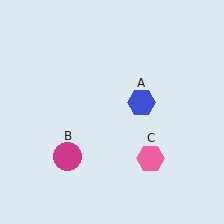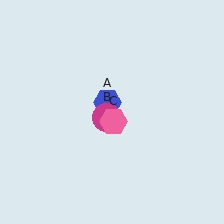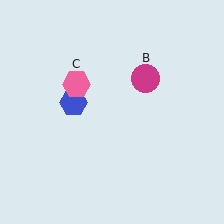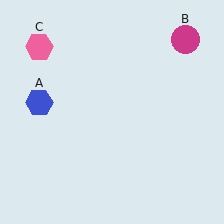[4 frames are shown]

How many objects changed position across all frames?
3 objects changed position: blue hexagon (object A), magenta circle (object B), pink hexagon (object C).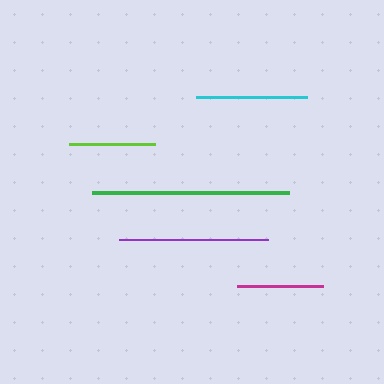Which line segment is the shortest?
The lime line is the shortest at approximately 86 pixels.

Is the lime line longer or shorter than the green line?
The green line is longer than the lime line.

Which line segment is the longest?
The green line is the longest at approximately 197 pixels.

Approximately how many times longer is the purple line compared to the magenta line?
The purple line is approximately 1.7 times the length of the magenta line.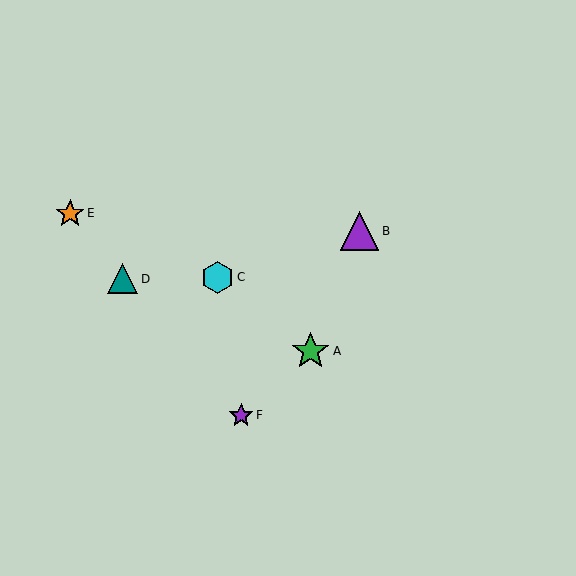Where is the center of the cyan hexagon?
The center of the cyan hexagon is at (218, 277).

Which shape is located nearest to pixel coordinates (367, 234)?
The purple triangle (labeled B) at (360, 231) is nearest to that location.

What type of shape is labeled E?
Shape E is an orange star.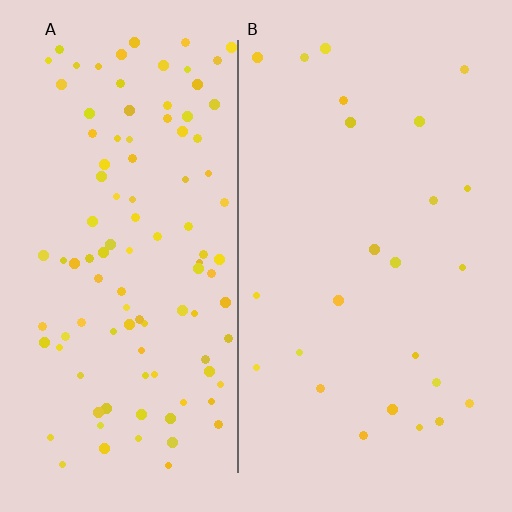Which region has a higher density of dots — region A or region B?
A (the left).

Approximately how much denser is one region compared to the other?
Approximately 4.3× — region A over region B.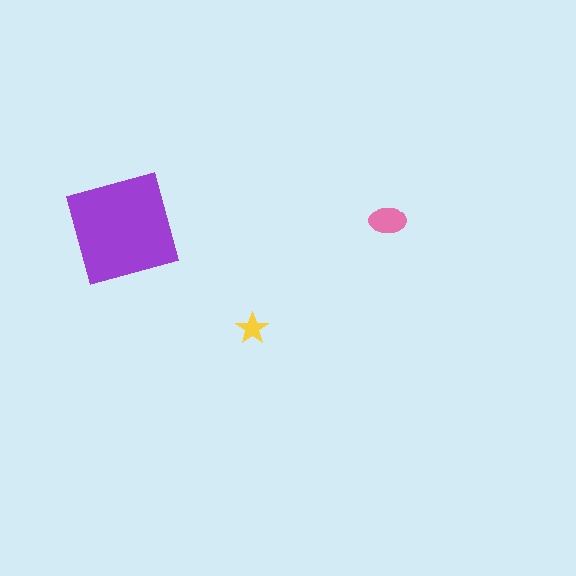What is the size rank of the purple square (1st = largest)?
1st.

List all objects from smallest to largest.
The yellow star, the pink ellipse, the purple square.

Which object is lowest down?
The yellow star is bottommost.